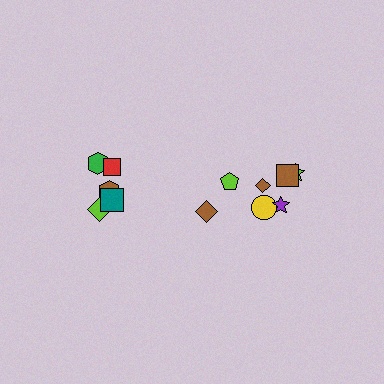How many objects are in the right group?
There are 7 objects.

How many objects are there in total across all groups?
There are 12 objects.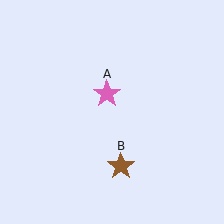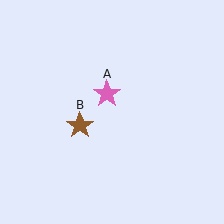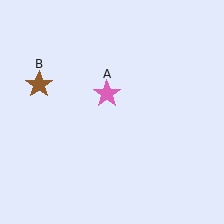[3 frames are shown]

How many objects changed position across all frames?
1 object changed position: brown star (object B).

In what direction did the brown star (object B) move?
The brown star (object B) moved up and to the left.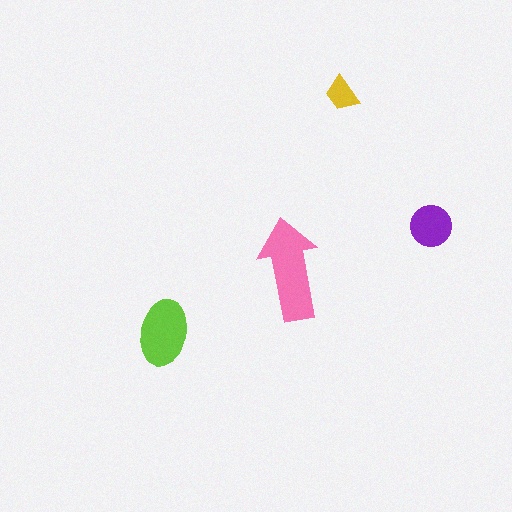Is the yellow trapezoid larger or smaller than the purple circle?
Smaller.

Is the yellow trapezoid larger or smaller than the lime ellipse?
Smaller.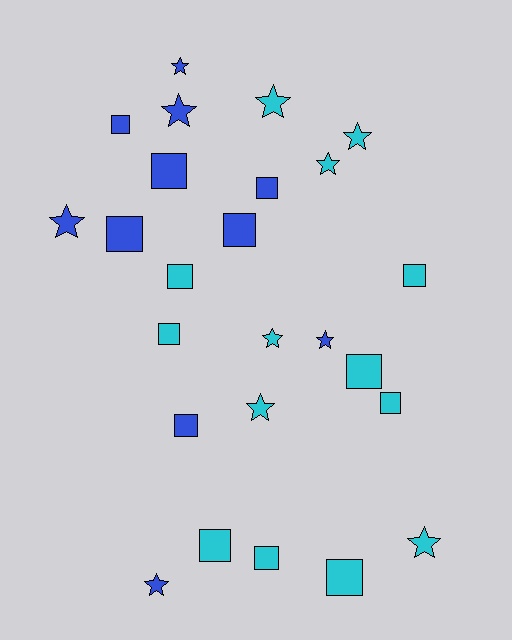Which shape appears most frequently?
Square, with 14 objects.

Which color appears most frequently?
Cyan, with 14 objects.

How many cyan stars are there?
There are 6 cyan stars.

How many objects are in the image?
There are 25 objects.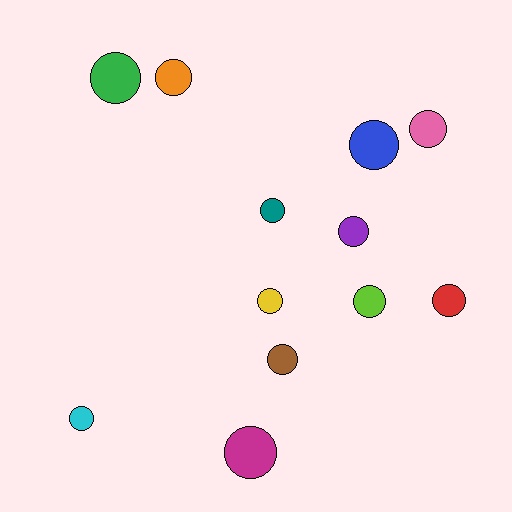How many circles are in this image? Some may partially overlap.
There are 12 circles.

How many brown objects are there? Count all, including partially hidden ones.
There is 1 brown object.